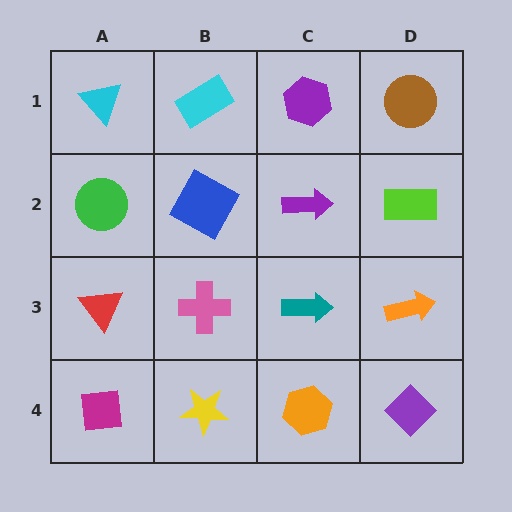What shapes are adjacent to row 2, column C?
A purple hexagon (row 1, column C), a teal arrow (row 3, column C), a blue square (row 2, column B), a lime rectangle (row 2, column D).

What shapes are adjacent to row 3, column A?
A green circle (row 2, column A), a magenta square (row 4, column A), a pink cross (row 3, column B).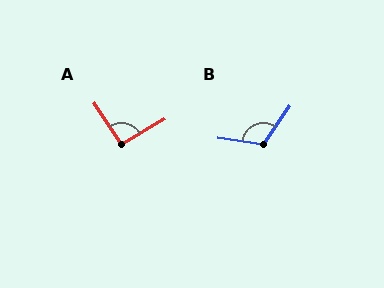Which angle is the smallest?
A, at approximately 92 degrees.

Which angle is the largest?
B, at approximately 116 degrees.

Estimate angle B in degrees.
Approximately 116 degrees.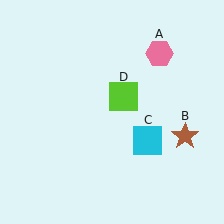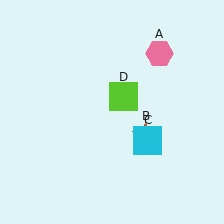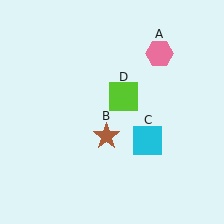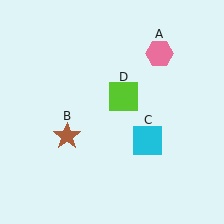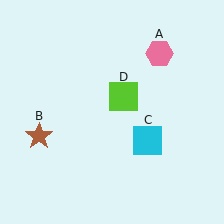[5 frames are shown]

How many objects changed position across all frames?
1 object changed position: brown star (object B).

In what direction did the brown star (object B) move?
The brown star (object B) moved left.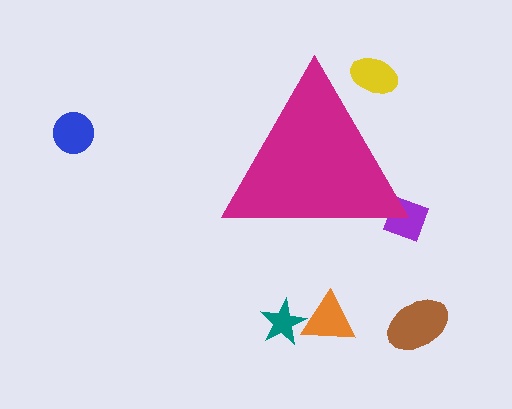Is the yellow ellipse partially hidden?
Yes, the yellow ellipse is partially hidden behind the magenta triangle.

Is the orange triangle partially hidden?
No, the orange triangle is fully visible.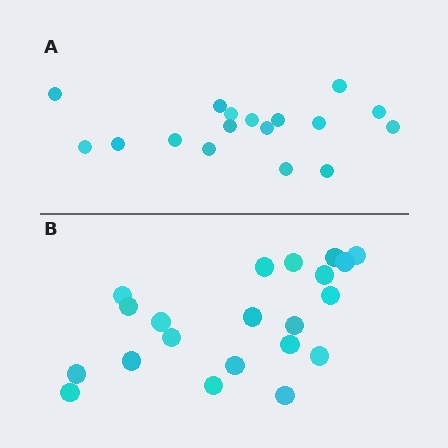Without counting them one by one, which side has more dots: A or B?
Region B (the bottom region) has more dots.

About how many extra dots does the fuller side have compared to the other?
Region B has about 4 more dots than region A.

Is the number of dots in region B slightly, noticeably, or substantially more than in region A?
Region B has only slightly more — the two regions are fairly close. The ratio is roughly 1.2 to 1.